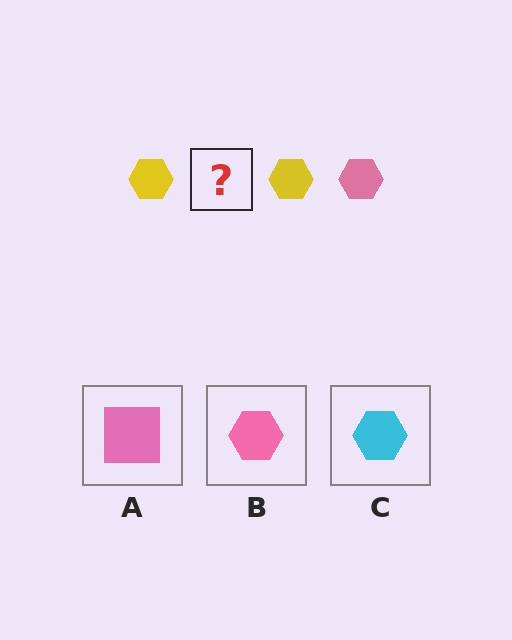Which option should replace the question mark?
Option B.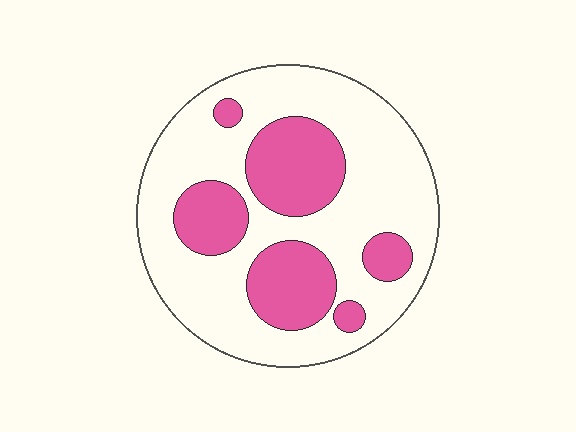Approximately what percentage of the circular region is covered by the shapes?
Approximately 30%.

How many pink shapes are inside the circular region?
6.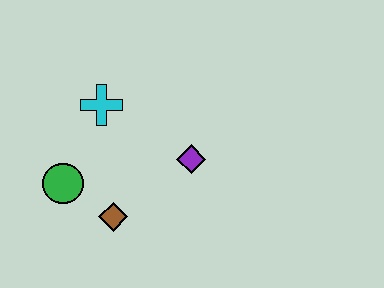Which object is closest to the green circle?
The brown diamond is closest to the green circle.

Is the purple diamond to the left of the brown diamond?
No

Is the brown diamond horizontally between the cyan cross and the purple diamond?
Yes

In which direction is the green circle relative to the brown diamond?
The green circle is to the left of the brown diamond.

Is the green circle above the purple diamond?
No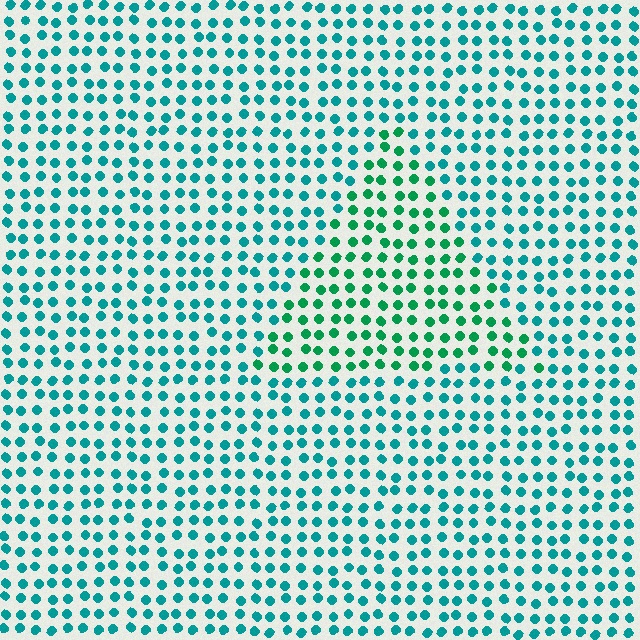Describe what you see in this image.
The image is filled with small teal elements in a uniform arrangement. A triangle-shaped region is visible where the elements are tinted to a slightly different hue, forming a subtle color boundary.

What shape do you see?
I see a triangle.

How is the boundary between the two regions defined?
The boundary is defined purely by a slight shift in hue (about 30 degrees). Spacing, size, and orientation are identical on both sides.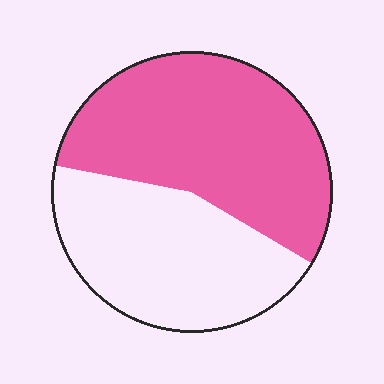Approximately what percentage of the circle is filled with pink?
Approximately 55%.